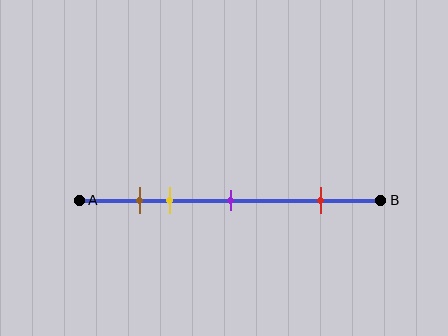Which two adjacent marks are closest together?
The brown and yellow marks are the closest adjacent pair.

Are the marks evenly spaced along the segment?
No, the marks are not evenly spaced.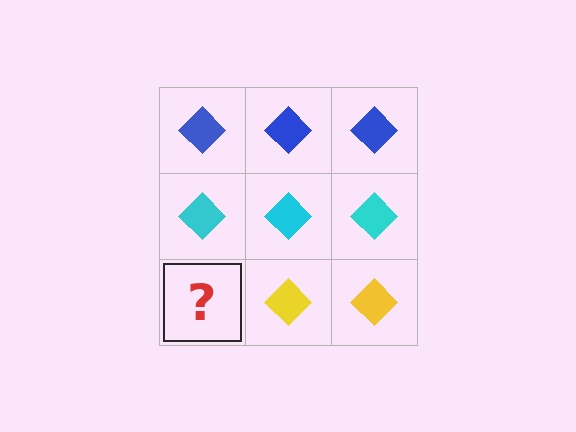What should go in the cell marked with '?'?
The missing cell should contain a yellow diamond.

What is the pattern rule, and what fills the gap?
The rule is that each row has a consistent color. The gap should be filled with a yellow diamond.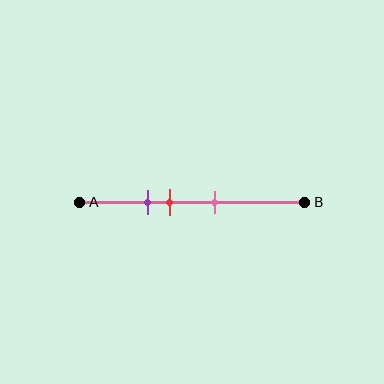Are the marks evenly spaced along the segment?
Yes, the marks are approximately evenly spaced.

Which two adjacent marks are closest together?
The purple and red marks are the closest adjacent pair.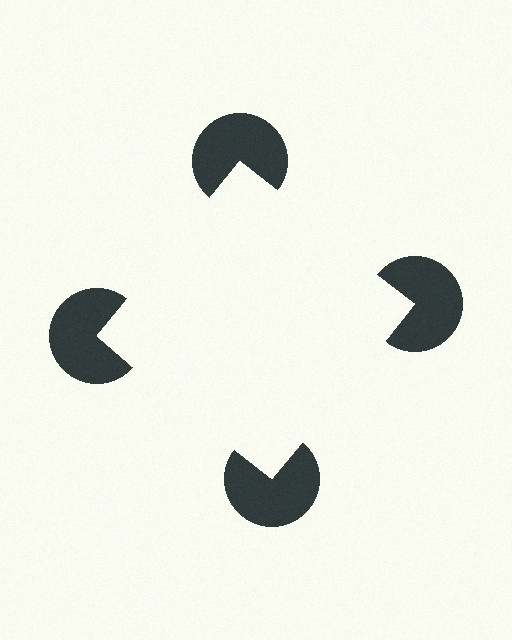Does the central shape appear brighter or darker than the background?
It typically appears slightly brighter than the background, even though no actual brightness change is drawn.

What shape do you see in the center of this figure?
An illusory square — its edges are inferred from the aligned wedge cuts in the pac-man discs, not physically drawn.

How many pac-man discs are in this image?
There are 4 — one at each vertex of the illusory square.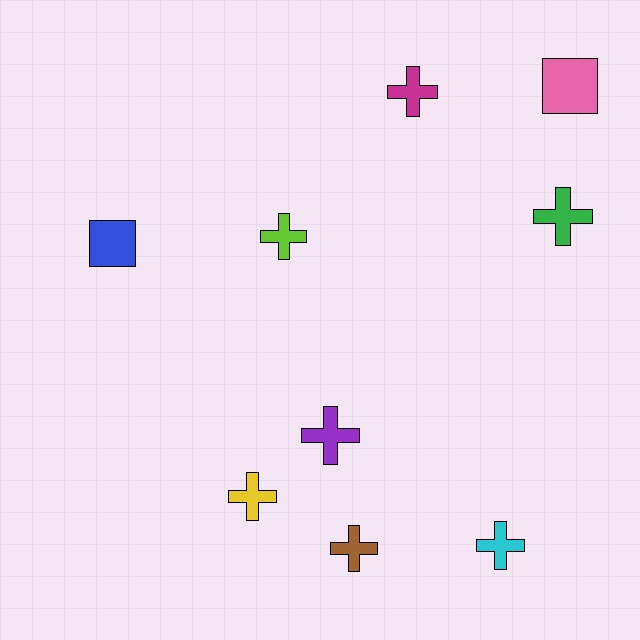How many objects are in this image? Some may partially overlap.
There are 9 objects.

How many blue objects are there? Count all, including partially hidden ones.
There is 1 blue object.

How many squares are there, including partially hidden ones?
There are 2 squares.